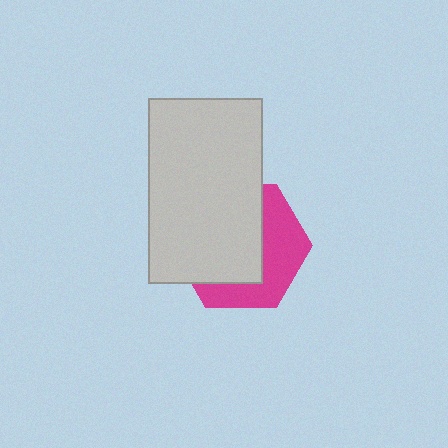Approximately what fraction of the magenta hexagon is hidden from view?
Roughly 59% of the magenta hexagon is hidden behind the light gray rectangle.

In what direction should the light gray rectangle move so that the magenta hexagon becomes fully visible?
The light gray rectangle should move toward the upper-left. That is the shortest direction to clear the overlap and leave the magenta hexagon fully visible.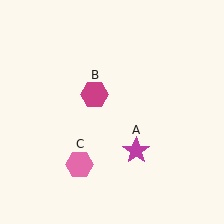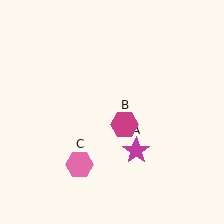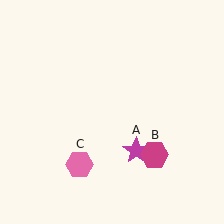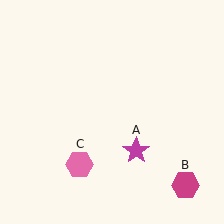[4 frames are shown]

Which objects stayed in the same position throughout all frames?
Magenta star (object A) and pink hexagon (object C) remained stationary.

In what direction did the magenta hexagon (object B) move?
The magenta hexagon (object B) moved down and to the right.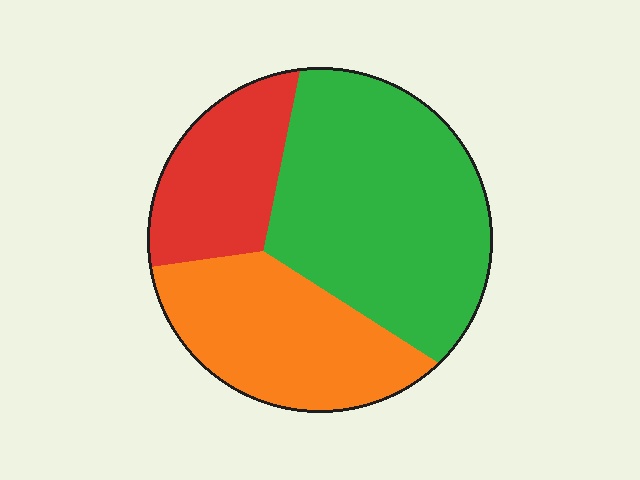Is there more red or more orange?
Orange.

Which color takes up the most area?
Green, at roughly 50%.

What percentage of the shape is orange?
Orange covers around 30% of the shape.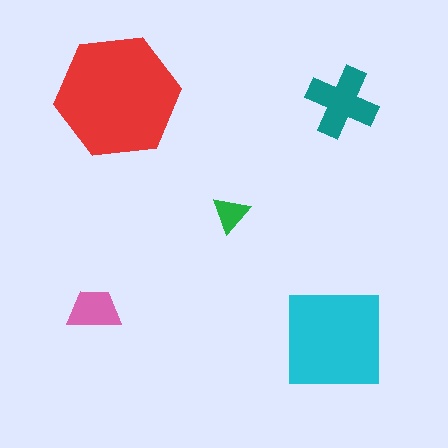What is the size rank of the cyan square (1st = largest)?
2nd.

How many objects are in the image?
There are 5 objects in the image.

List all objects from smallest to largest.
The green triangle, the pink trapezoid, the teal cross, the cyan square, the red hexagon.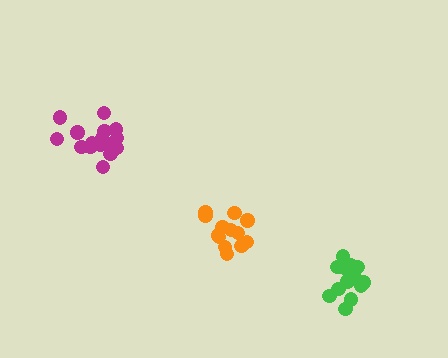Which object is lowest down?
The green cluster is bottommost.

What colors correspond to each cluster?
The clusters are colored: magenta, orange, green.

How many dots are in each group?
Group 1: 16 dots, Group 2: 14 dots, Group 3: 14 dots (44 total).